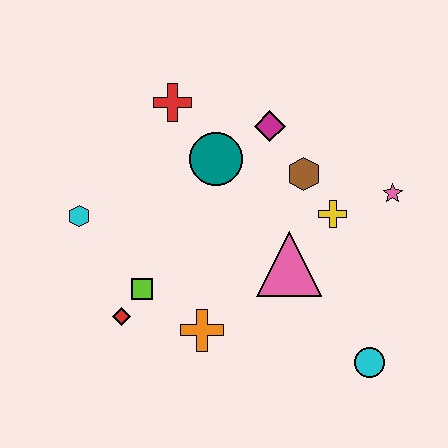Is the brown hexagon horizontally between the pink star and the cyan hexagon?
Yes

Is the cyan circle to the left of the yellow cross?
No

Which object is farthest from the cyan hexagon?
The cyan circle is farthest from the cyan hexagon.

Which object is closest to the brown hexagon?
The yellow cross is closest to the brown hexagon.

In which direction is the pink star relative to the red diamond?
The pink star is to the right of the red diamond.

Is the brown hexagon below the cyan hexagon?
No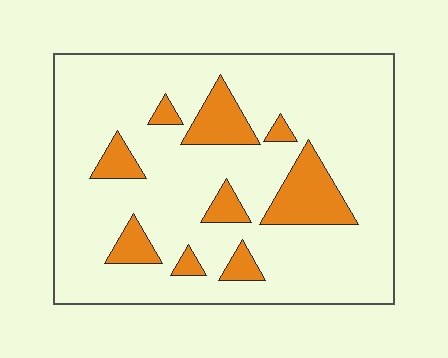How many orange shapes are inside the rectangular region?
9.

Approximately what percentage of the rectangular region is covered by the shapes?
Approximately 15%.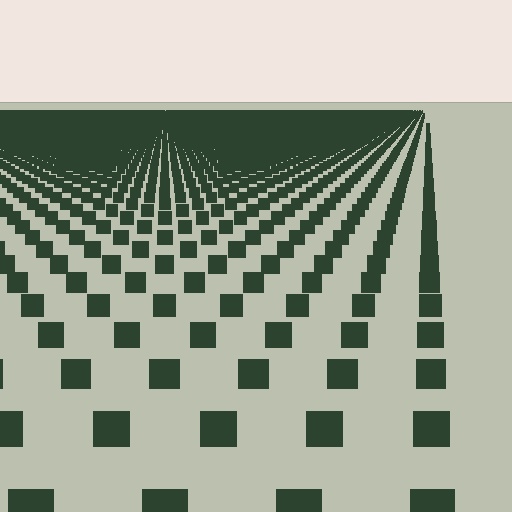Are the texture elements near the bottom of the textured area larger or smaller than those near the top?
Larger. Near the bottom, elements are closer to the viewer and appear at a bigger on-screen size.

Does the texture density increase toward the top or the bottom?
Density increases toward the top.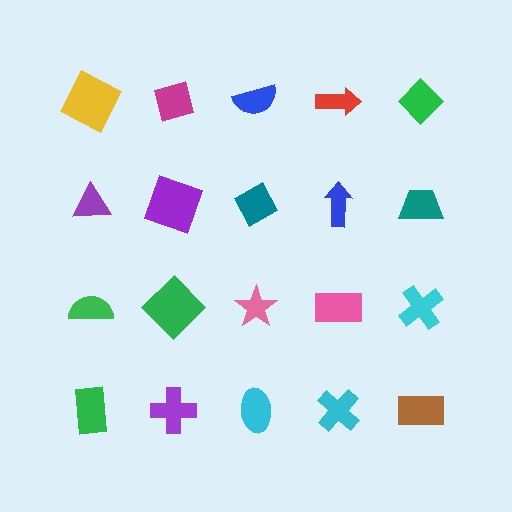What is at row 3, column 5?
A cyan cross.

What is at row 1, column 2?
A magenta square.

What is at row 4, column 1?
A green rectangle.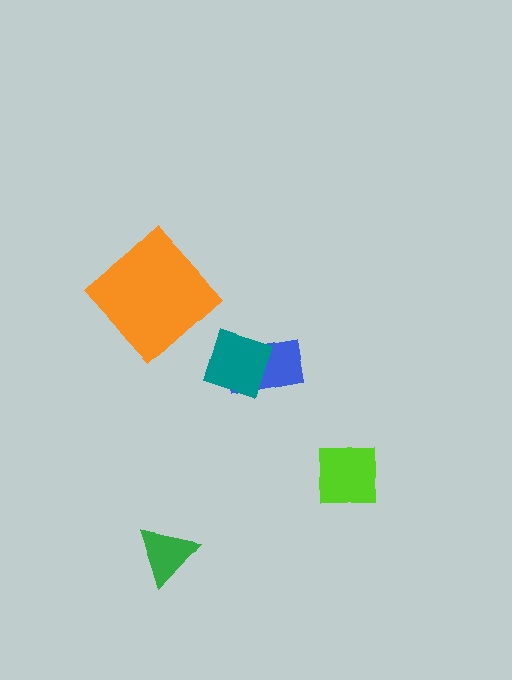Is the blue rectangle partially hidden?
Yes, it is partially covered by another shape.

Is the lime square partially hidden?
No, no other shape covers it.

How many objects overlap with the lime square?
0 objects overlap with the lime square.